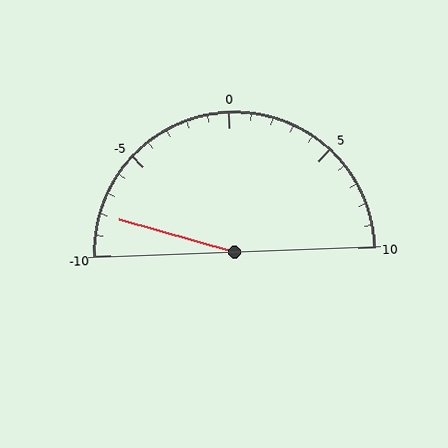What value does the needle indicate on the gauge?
The needle indicates approximately -8.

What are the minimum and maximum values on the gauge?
The gauge ranges from -10 to 10.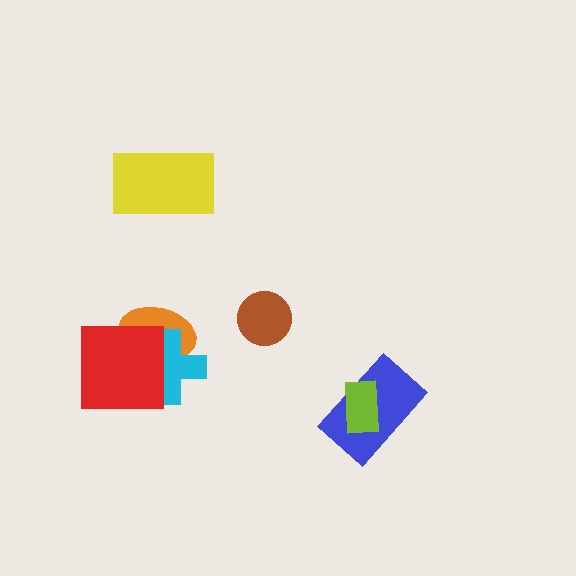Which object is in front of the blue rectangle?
The lime rectangle is in front of the blue rectangle.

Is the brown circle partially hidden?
No, no other shape covers it.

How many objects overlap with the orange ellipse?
2 objects overlap with the orange ellipse.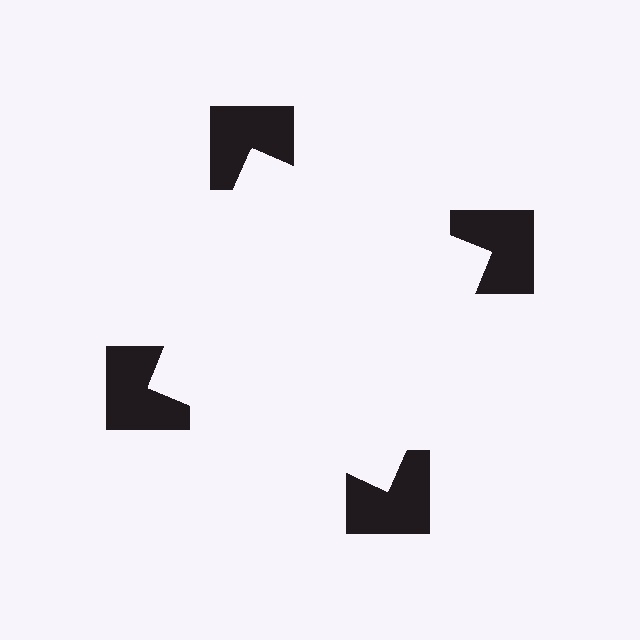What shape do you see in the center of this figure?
An illusory square — its edges are inferred from the aligned wedge cuts in the notched squares, not physically drawn.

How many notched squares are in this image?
There are 4 — one at each vertex of the illusory square.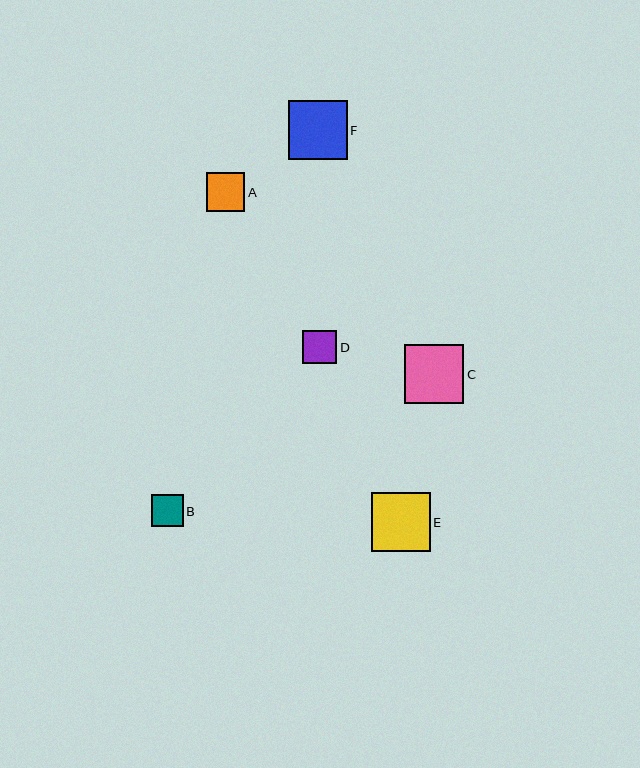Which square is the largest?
Square F is the largest with a size of approximately 59 pixels.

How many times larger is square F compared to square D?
Square F is approximately 1.8 times the size of square D.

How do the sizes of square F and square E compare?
Square F and square E are approximately the same size.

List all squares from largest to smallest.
From largest to smallest: F, E, C, A, D, B.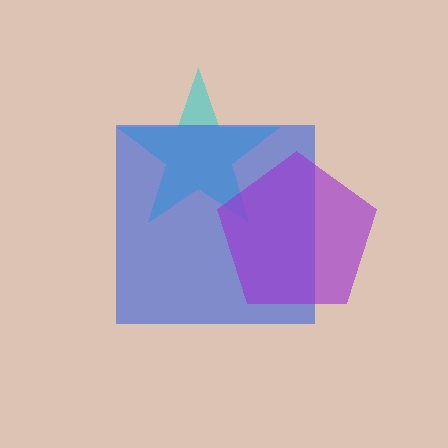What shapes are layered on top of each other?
The layered shapes are: a cyan star, a blue square, a purple pentagon.